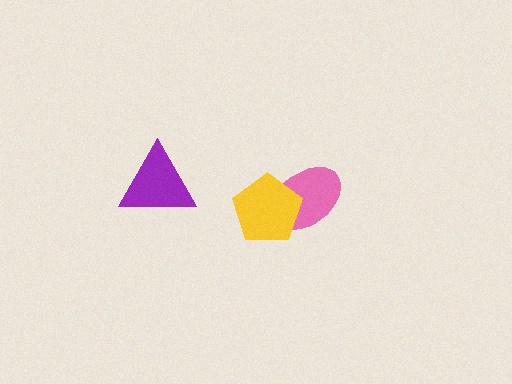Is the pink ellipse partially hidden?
Yes, it is partially covered by another shape.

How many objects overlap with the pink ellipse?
1 object overlaps with the pink ellipse.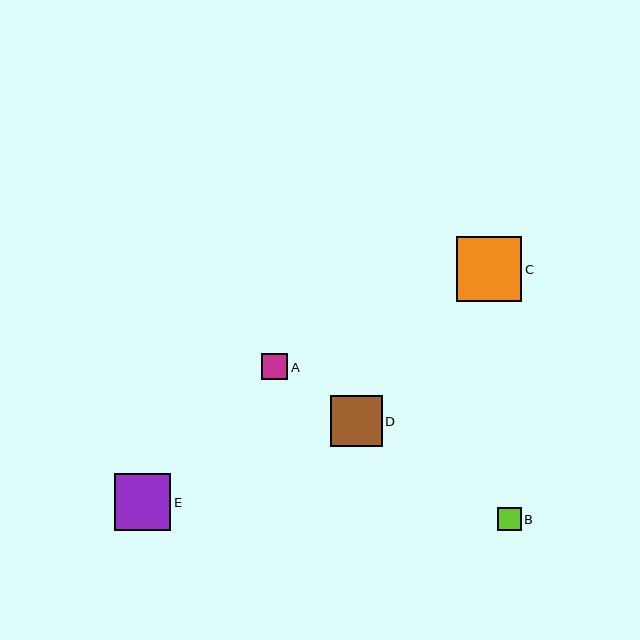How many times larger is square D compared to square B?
Square D is approximately 2.2 times the size of square B.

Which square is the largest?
Square C is the largest with a size of approximately 65 pixels.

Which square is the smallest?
Square B is the smallest with a size of approximately 23 pixels.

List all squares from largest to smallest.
From largest to smallest: C, E, D, A, B.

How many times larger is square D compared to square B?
Square D is approximately 2.2 times the size of square B.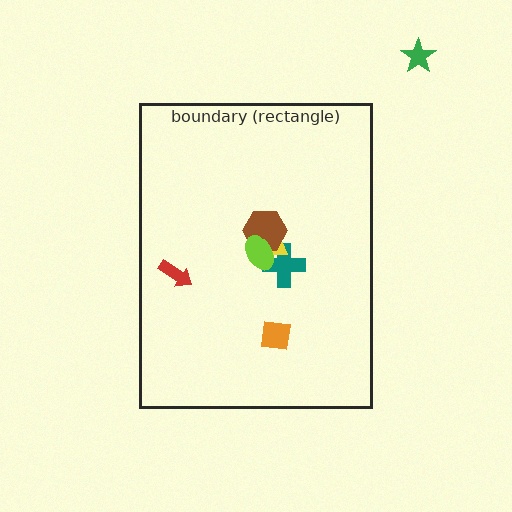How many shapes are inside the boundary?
6 inside, 1 outside.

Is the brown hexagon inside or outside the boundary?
Inside.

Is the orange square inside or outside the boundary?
Inside.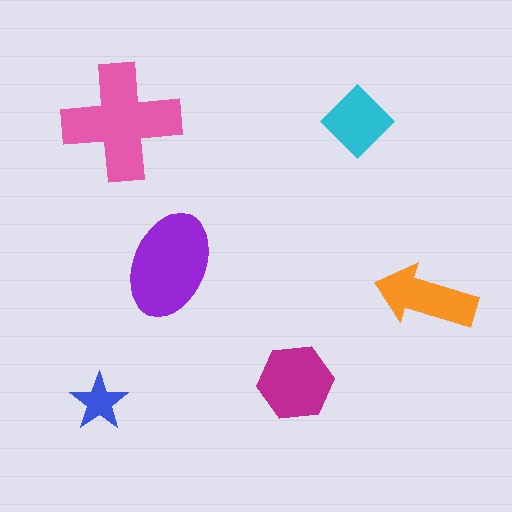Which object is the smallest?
The blue star.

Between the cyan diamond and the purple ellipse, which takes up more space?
The purple ellipse.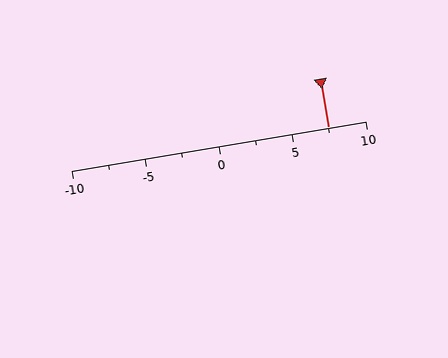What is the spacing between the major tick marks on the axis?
The major ticks are spaced 5 apart.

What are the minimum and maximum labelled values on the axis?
The axis runs from -10 to 10.